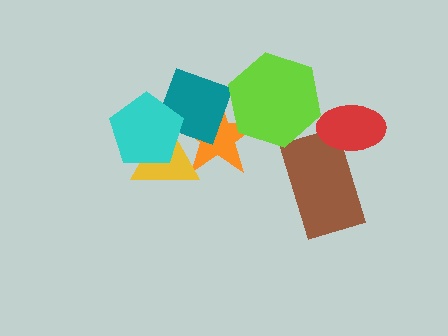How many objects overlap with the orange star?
4 objects overlap with the orange star.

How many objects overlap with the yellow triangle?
3 objects overlap with the yellow triangle.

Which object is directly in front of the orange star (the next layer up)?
The yellow triangle is directly in front of the orange star.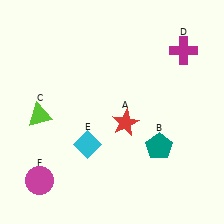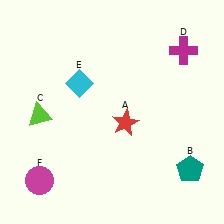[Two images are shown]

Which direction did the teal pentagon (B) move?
The teal pentagon (B) moved right.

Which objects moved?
The objects that moved are: the teal pentagon (B), the cyan diamond (E).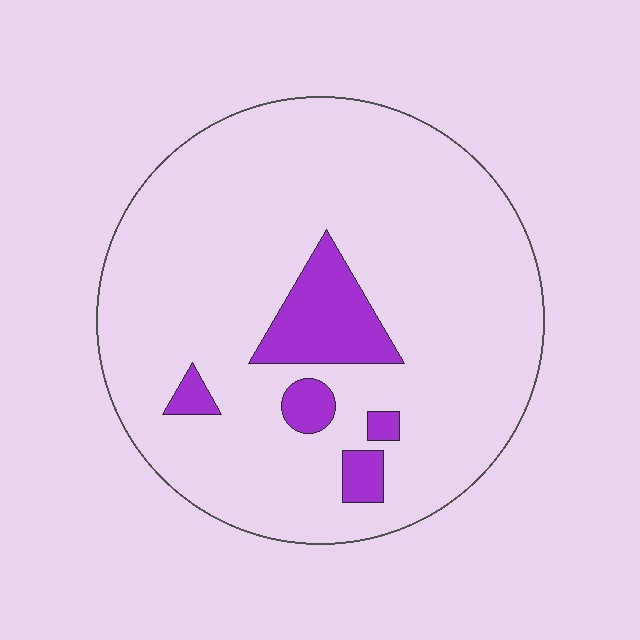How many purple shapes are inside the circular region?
5.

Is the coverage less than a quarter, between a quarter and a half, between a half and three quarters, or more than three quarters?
Less than a quarter.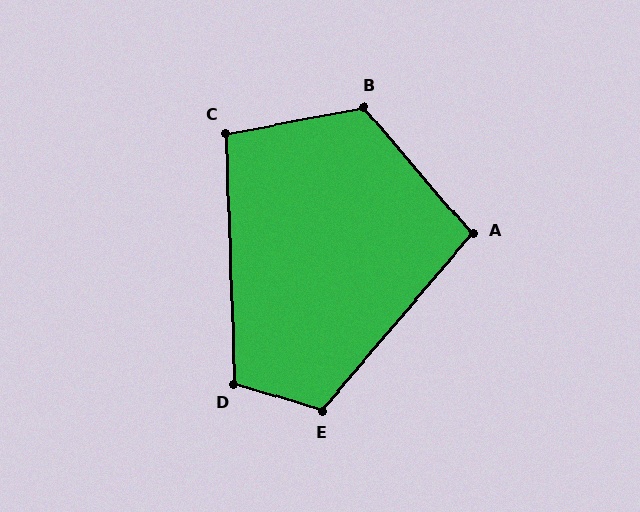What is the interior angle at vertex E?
Approximately 114 degrees (obtuse).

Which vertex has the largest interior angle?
B, at approximately 120 degrees.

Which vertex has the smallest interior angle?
A, at approximately 99 degrees.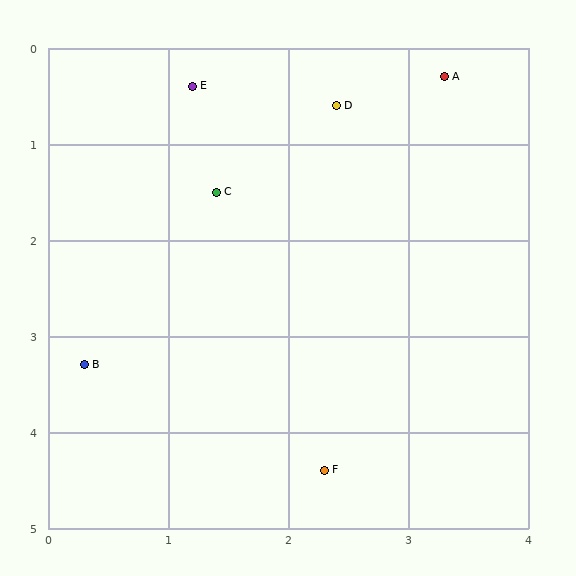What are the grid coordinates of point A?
Point A is at approximately (3.3, 0.3).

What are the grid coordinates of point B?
Point B is at approximately (0.3, 3.3).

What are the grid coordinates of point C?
Point C is at approximately (1.4, 1.5).